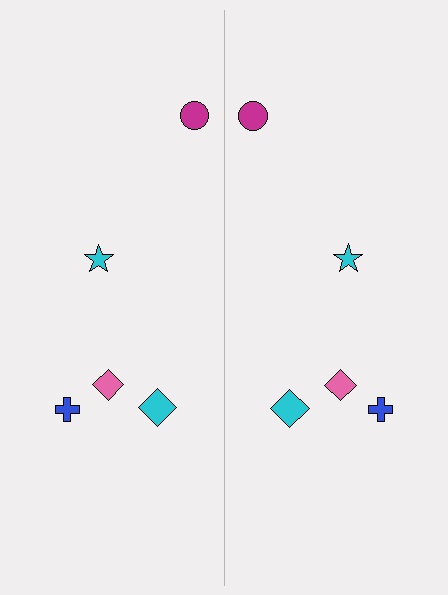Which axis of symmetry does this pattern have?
The pattern has a vertical axis of symmetry running through the center of the image.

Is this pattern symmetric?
Yes, this pattern has bilateral (reflection) symmetry.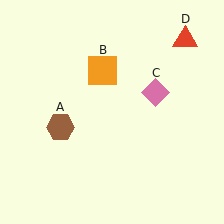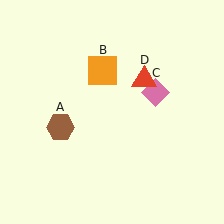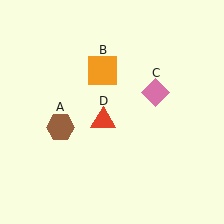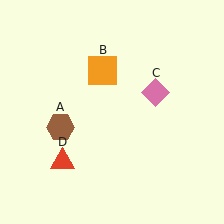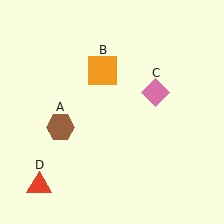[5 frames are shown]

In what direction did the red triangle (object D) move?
The red triangle (object D) moved down and to the left.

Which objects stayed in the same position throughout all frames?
Brown hexagon (object A) and orange square (object B) and pink diamond (object C) remained stationary.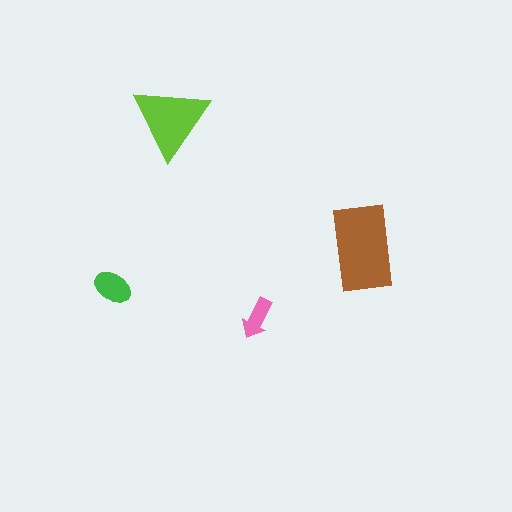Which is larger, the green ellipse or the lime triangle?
The lime triangle.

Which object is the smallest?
The pink arrow.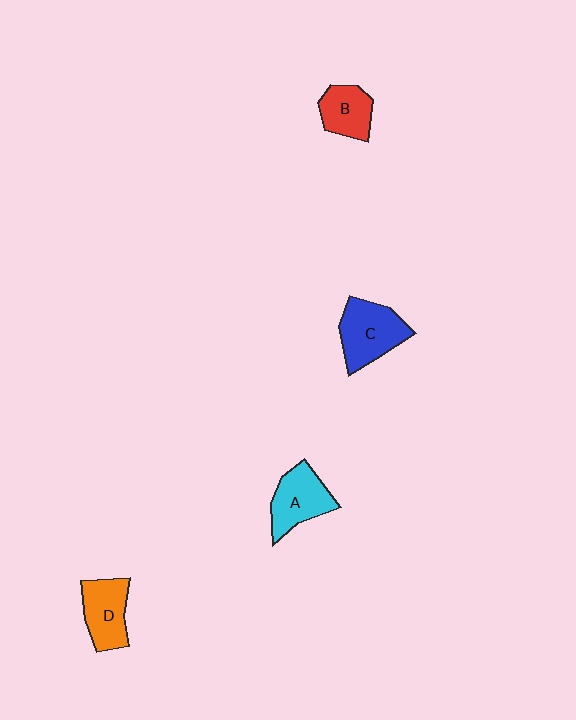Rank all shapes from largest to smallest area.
From largest to smallest: C (blue), A (cyan), D (orange), B (red).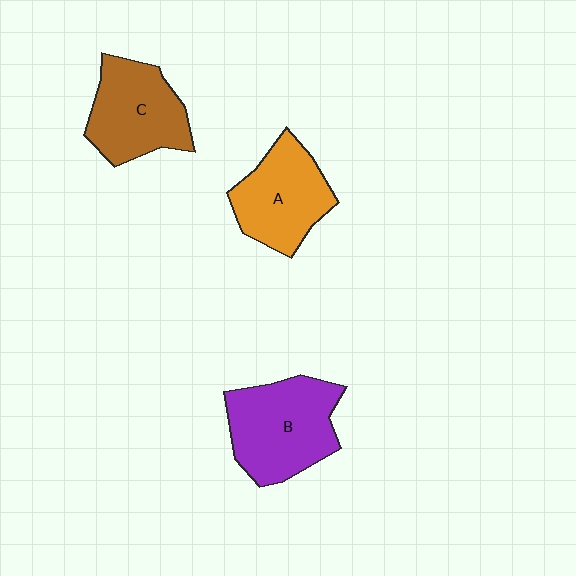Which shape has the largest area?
Shape B (purple).